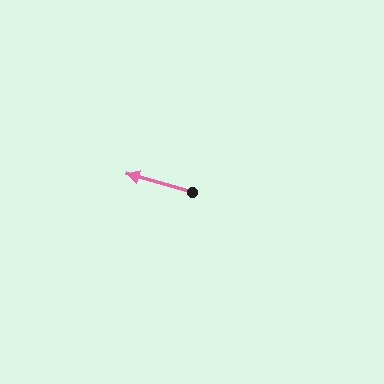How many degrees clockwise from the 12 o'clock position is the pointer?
Approximately 286 degrees.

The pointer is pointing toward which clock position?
Roughly 10 o'clock.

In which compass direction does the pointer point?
West.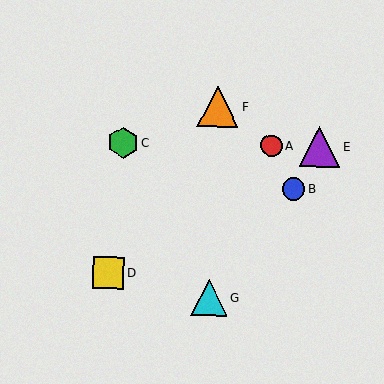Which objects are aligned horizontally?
Objects A, C, E are aligned horizontally.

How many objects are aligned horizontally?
3 objects (A, C, E) are aligned horizontally.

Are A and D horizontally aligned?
No, A is at y≈146 and D is at y≈273.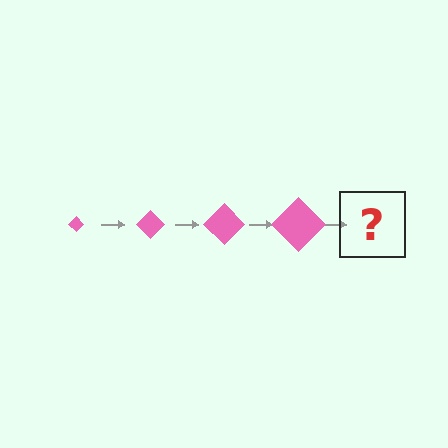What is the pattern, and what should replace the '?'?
The pattern is that the diamond gets progressively larger each step. The '?' should be a pink diamond, larger than the previous one.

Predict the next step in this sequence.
The next step is a pink diamond, larger than the previous one.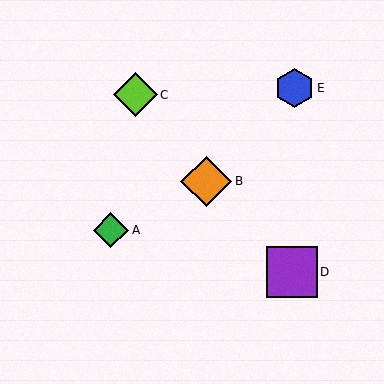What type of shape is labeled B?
Shape B is an orange diamond.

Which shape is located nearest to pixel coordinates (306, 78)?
The blue hexagon (labeled E) at (294, 88) is nearest to that location.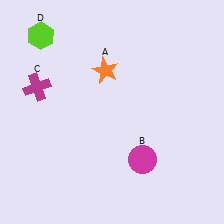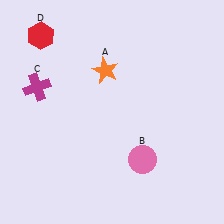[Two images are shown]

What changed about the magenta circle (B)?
In Image 1, B is magenta. In Image 2, it changed to pink.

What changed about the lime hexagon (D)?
In Image 1, D is lime. In Image 2, it changed to red.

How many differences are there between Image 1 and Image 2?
There are 2 differences between the two images.